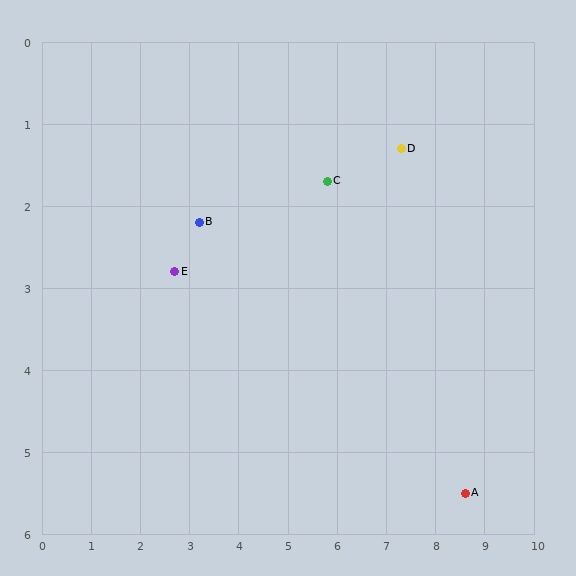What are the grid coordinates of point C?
Point C is at approximately (5.8, 1.7).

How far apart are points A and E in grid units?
Points A and E are about 6.5 grid units apart.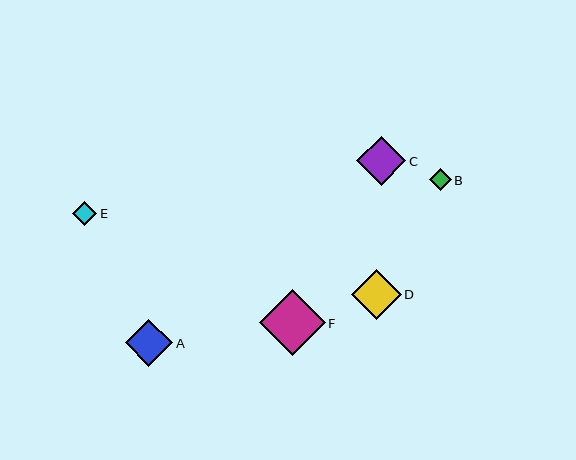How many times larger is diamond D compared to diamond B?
Diamond D is approximately 2.3 times the size of diamond B.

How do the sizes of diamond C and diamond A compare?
Diamond C and diamond A are approximately the same size.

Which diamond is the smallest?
Diamond B is the smallest with a size of approximately 22 pixels.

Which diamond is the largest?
Diamond F is the largest with a size of approximately 66 pixels.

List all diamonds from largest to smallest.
From largest to smallest: F, D, C, A, E, B.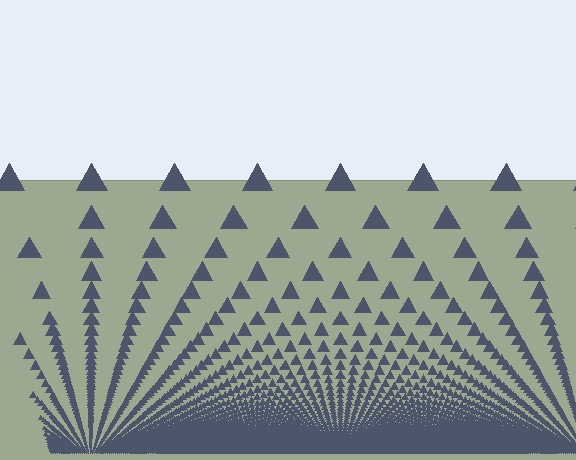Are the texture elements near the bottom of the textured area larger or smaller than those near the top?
Smaller. The gradient is inverted — elements near the bottom are smaller and denser.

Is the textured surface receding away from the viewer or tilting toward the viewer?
The surface appears to tilt toward the viewer. Texture elements get larger and sparser toward the top.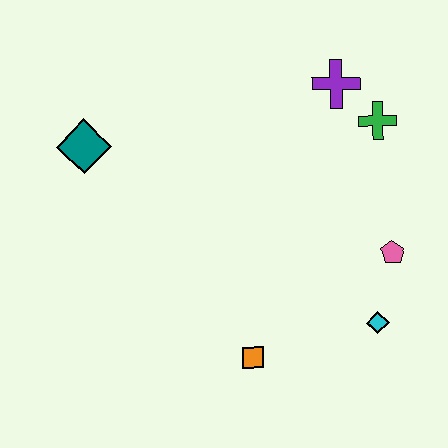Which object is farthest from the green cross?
The teal diamond is farthest from the green cross.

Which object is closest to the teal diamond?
The purple cross is closest to the teal diamond.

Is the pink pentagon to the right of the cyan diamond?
Yes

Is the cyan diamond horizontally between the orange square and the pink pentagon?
Yes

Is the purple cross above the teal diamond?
Yes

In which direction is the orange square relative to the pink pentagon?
The orange square is to the left of the pink pentagon.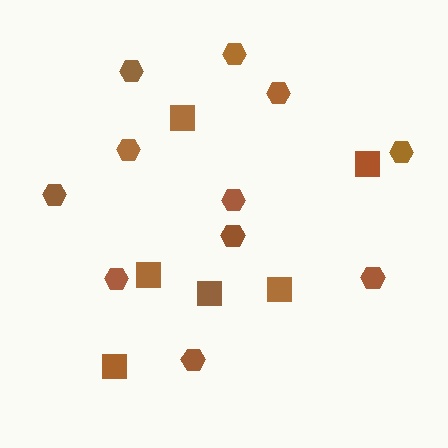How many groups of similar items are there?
There are 2 groups: one group of squares (6) and one group of hexagons (11).